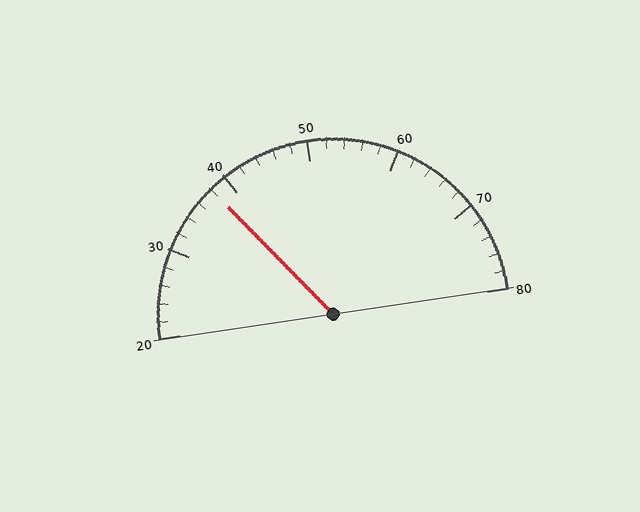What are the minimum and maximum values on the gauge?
The gauge ranges from 20 to 80.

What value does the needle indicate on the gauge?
The needle indicates approximately 38.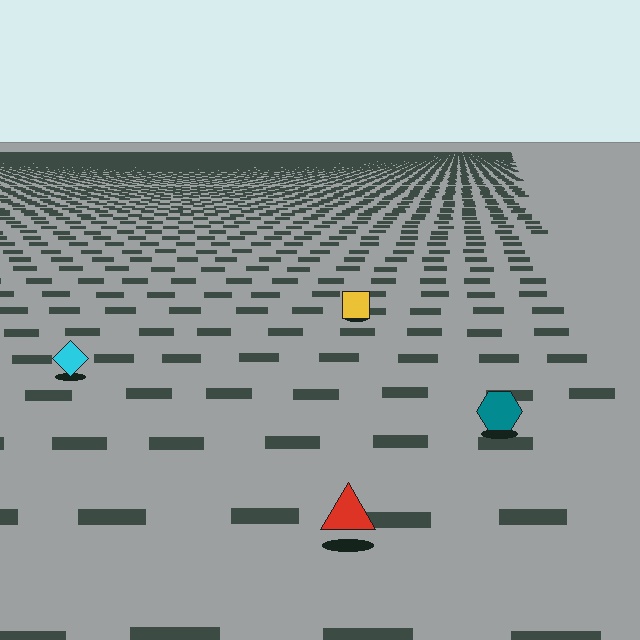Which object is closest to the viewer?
The red triangle is closest. The texture marks near it are larger and more spread out.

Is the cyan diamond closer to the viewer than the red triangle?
No. The red triangle is closer — you can tell from the texture gradient: the ground texture is coarser near it.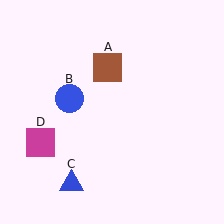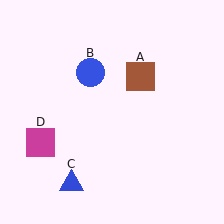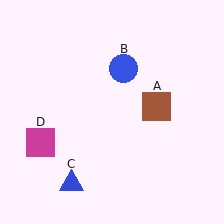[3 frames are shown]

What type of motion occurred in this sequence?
The brown square (object A), blue circle (object B) rotated clockwise around the center of the scene.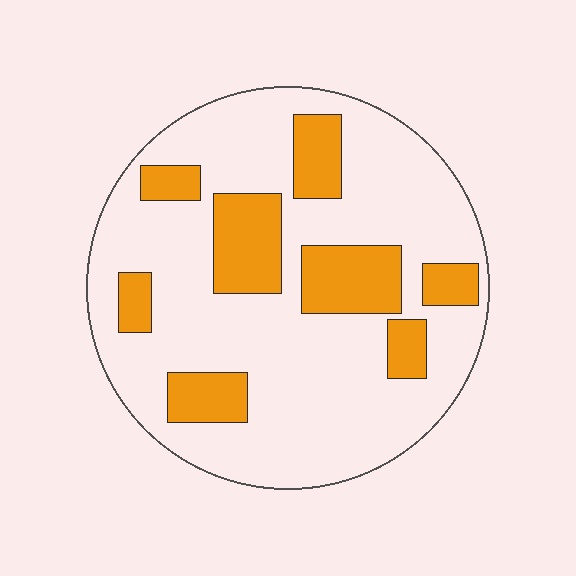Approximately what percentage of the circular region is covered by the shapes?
Approximately 25%.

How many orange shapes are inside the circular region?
8.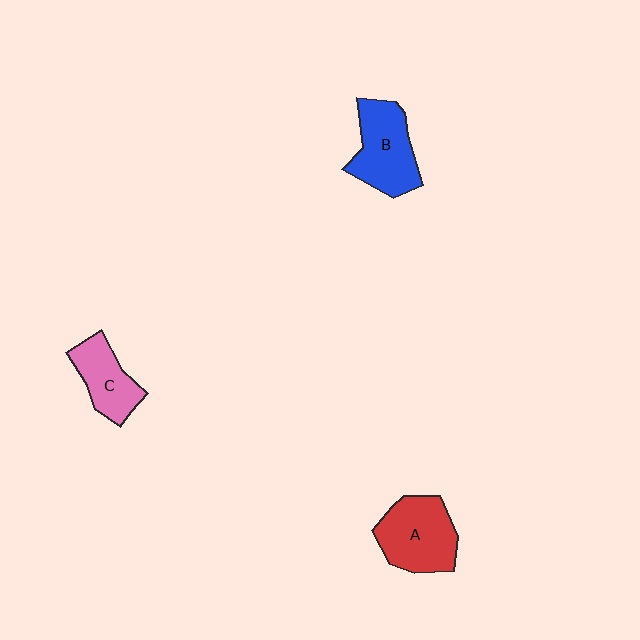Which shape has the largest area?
Shape A (red).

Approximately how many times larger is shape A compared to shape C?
Approximately 1.4 times.